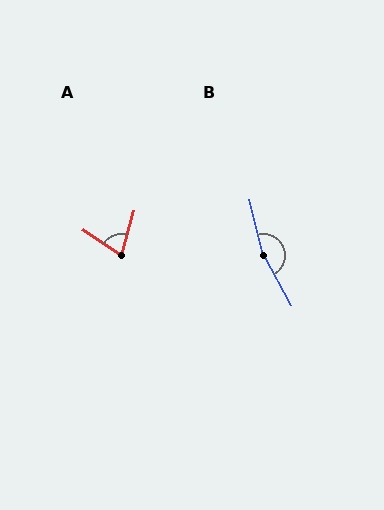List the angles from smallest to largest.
A (72°), B (166°).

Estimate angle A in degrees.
Approximately 72 degrees.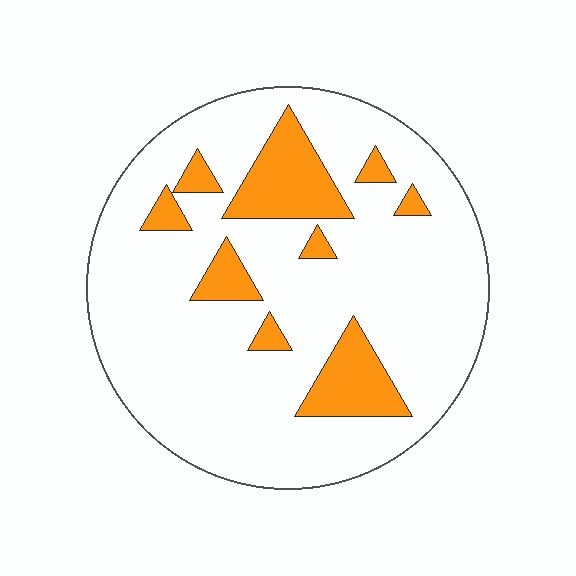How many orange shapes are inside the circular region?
9.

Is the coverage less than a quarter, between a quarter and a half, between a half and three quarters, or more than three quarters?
Less than a quarter.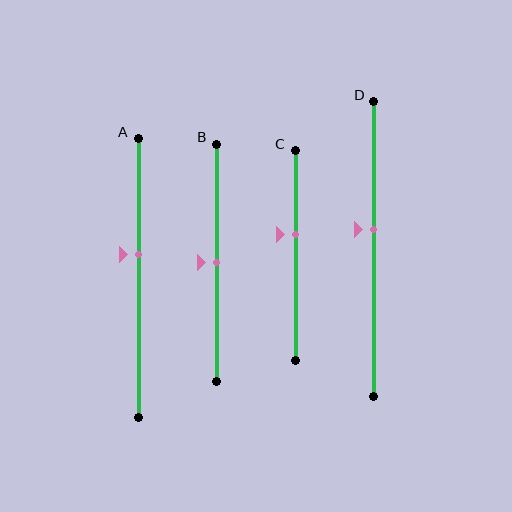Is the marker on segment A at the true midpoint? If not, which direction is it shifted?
No, the marker on segment A is shifted upward by about 8% of the segment length.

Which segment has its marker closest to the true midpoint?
Segment B has its marker closest to the true midpoint.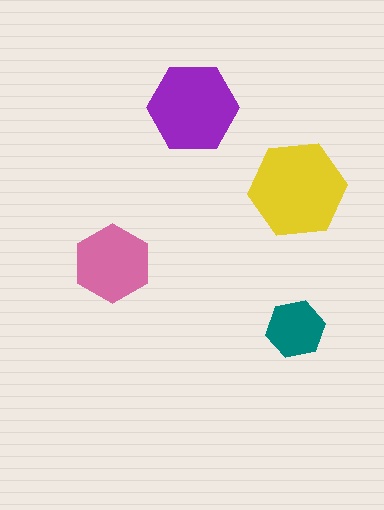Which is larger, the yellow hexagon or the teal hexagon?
The yellow one.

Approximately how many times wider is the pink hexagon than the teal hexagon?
About 1.5 times wider.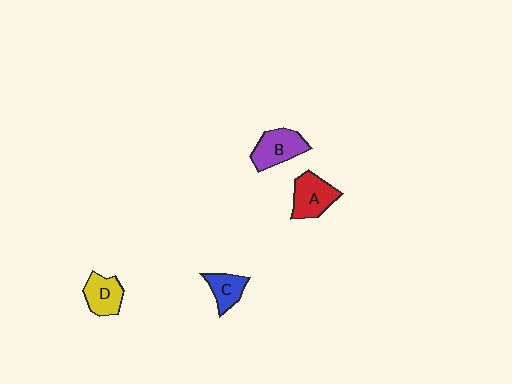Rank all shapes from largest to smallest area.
From largest to smallest: B (purple), A (red), D (yellow), C (blue).